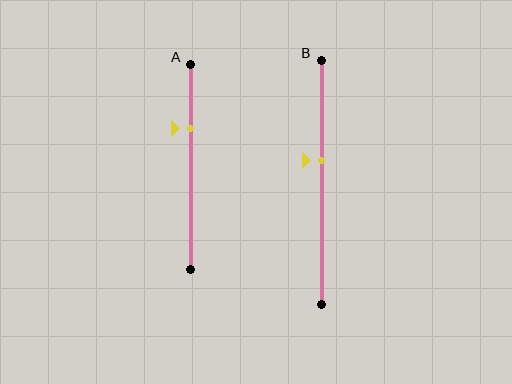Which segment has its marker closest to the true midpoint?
Segment B has its marker closest to the true midpoint.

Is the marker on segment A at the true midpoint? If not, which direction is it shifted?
No, the marker on segment A is shifted upward by about 19% of the segment length.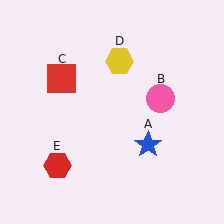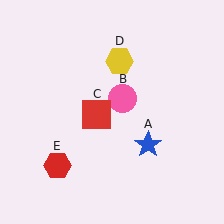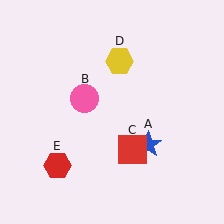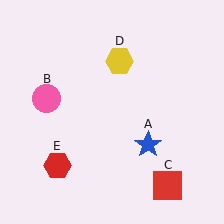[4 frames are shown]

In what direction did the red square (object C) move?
The red square (object C) moved down and to the right.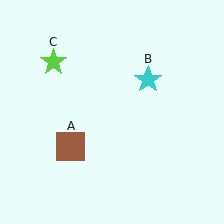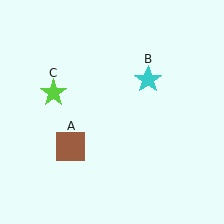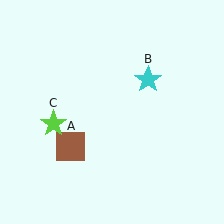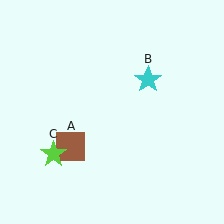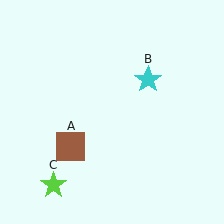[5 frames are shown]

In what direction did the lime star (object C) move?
The lime star (object C) moved down.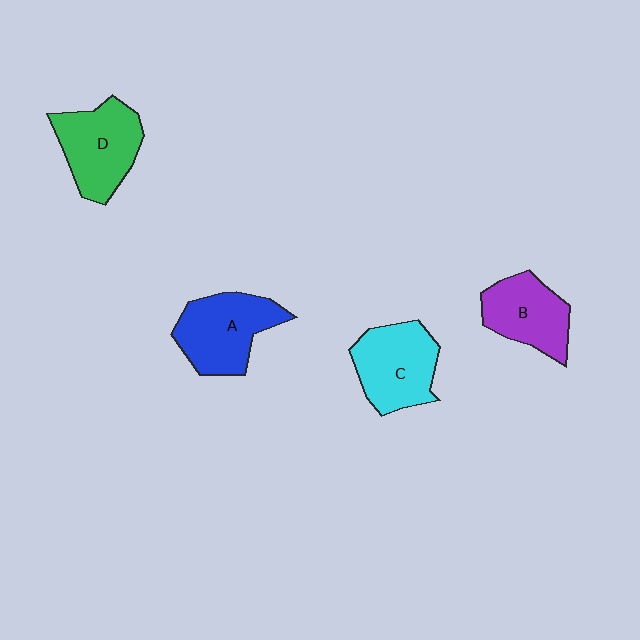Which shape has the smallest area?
Shape B (purple).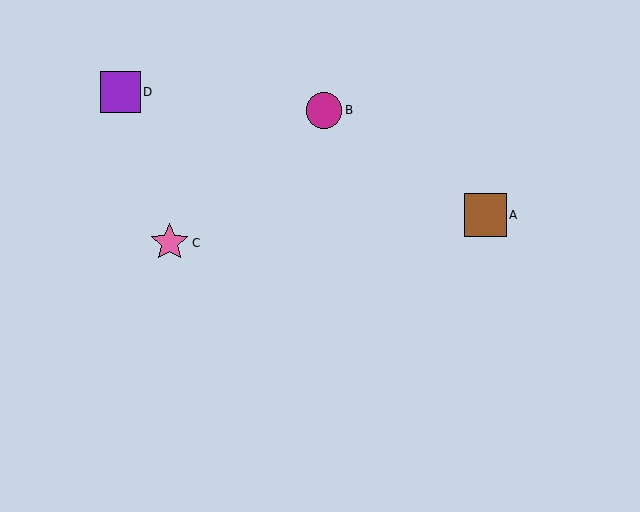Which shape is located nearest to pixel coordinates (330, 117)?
The magenta circle (labeled B) at (324, 110) is nearest to that location.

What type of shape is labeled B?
Shape B is a magenta circle.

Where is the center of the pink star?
The center of the pink star is at (170, 243).